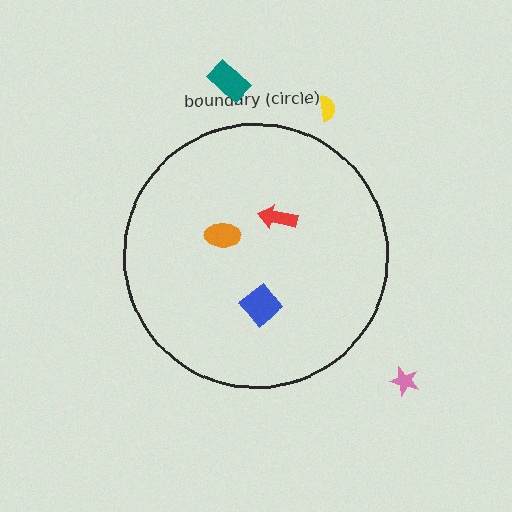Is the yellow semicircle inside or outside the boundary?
Outside.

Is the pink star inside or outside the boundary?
Outside.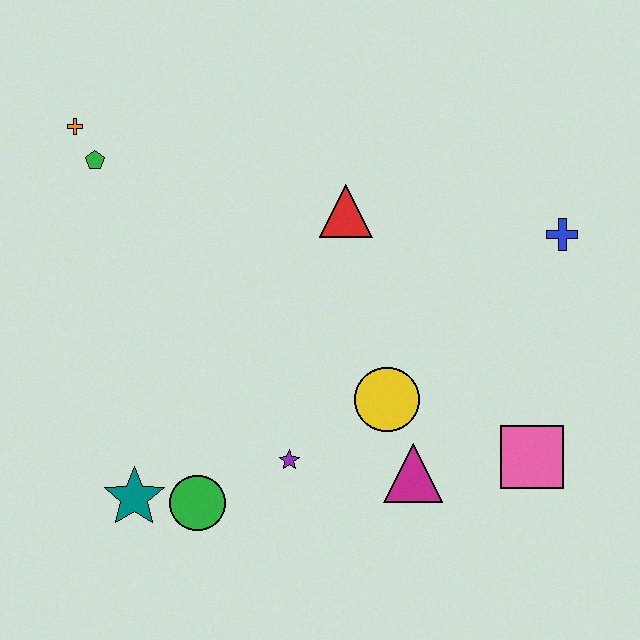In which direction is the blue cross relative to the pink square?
The blue cross is above the pink square.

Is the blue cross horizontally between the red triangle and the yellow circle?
No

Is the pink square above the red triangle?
No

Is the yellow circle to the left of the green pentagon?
No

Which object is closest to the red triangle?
The yellow circle is closest to the red triangle.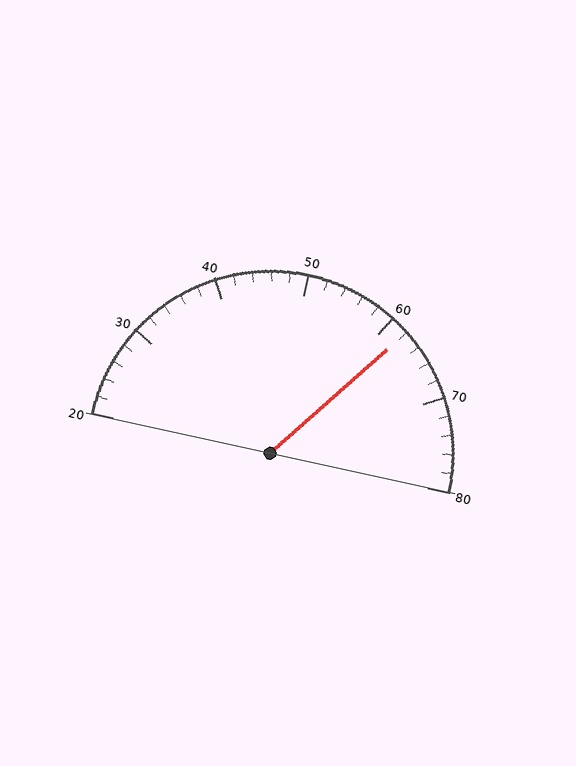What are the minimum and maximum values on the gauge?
The gauge ranges from 20 to 80.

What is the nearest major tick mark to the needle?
The nearest major tick mark is 60.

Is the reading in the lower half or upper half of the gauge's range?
The reading is in the upper half of the range (20 to 80).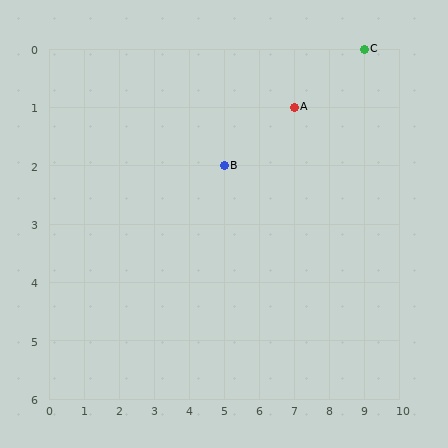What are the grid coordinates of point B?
Point B is at grid coordinates (5, 2).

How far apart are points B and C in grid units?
Points B and C are 4 columns and 2 rows apart (about 4.5 grid units diagonally).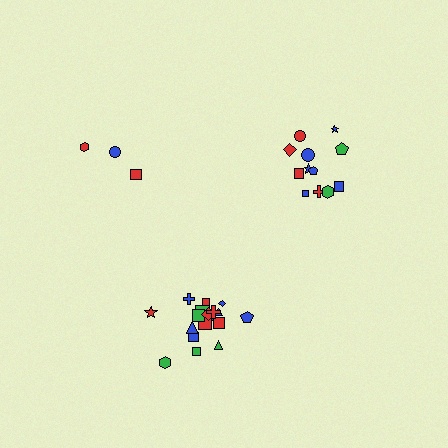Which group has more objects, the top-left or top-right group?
The top-right group.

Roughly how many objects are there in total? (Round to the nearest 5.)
Roughly 35 objects in total.